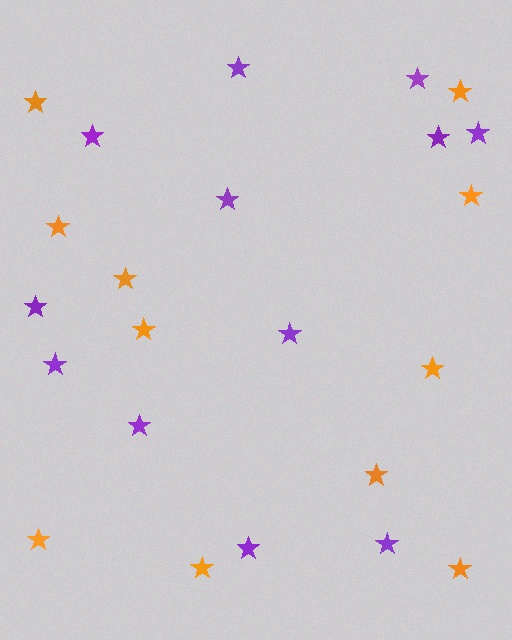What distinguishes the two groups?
There are 2 groups: one group of purple stars (12) and one group of orange stars (11).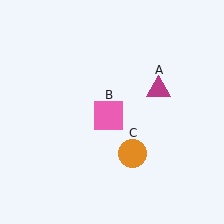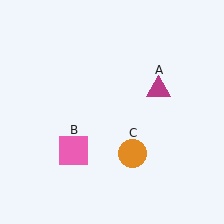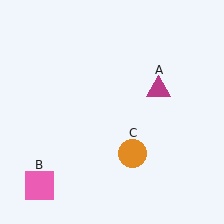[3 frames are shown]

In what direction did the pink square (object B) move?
The pink square (object B) moved down and to the left.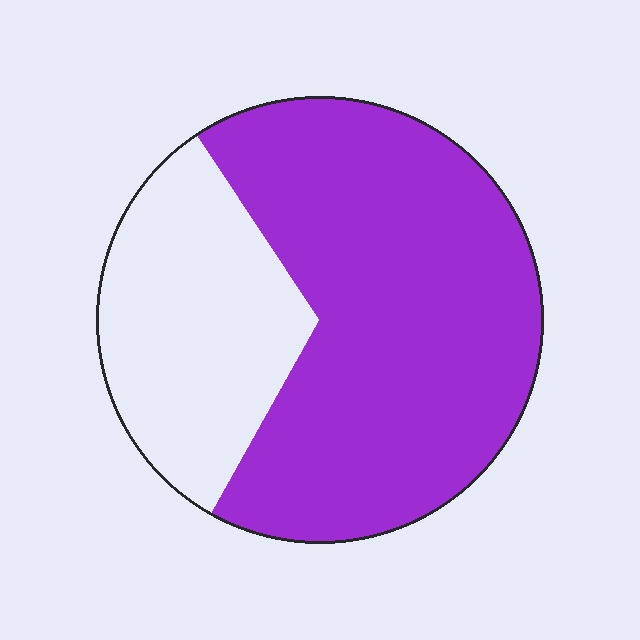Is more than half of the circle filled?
Yes.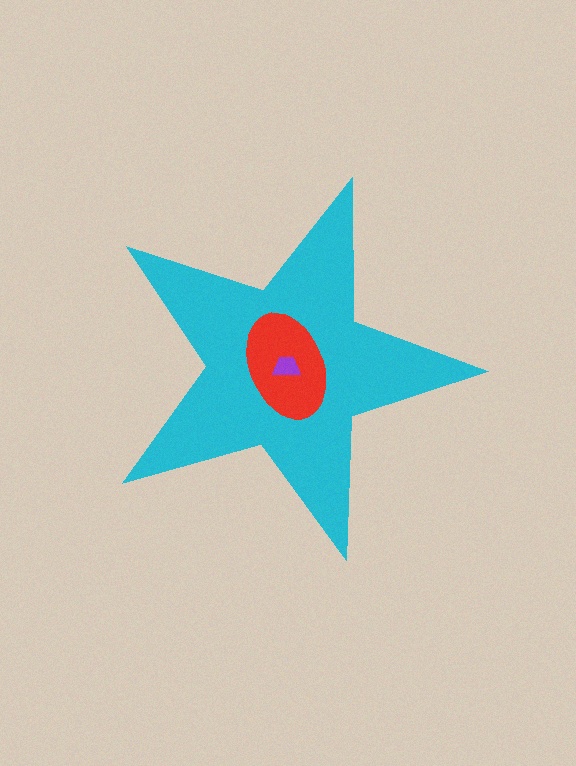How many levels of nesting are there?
3.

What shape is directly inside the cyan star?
The red ellipse.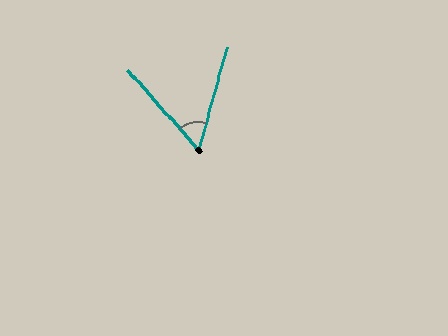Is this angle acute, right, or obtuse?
It is acute.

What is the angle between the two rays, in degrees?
Approximately 57 degrees.